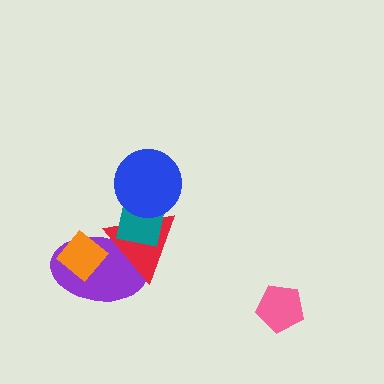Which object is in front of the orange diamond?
The red triangle is in front of the orange diamond.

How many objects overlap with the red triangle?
4 objects overlap with the red triangle.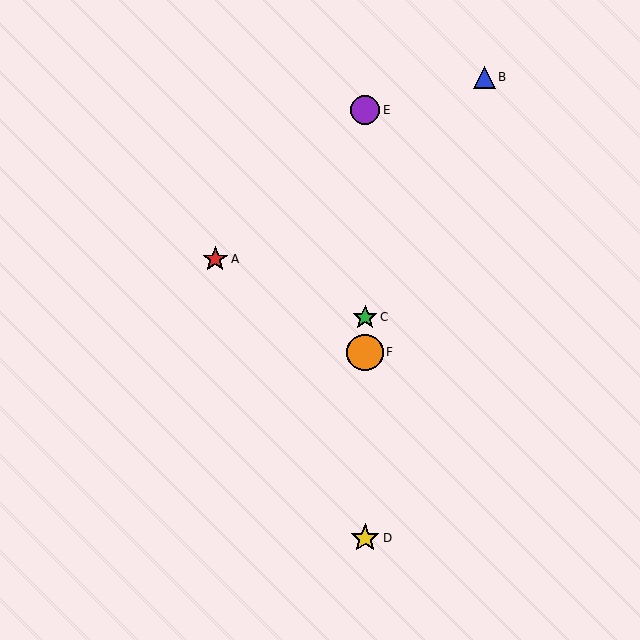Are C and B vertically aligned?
No, C is at x≈365 and B is at x≈485.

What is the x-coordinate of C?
Object C is at x≈365.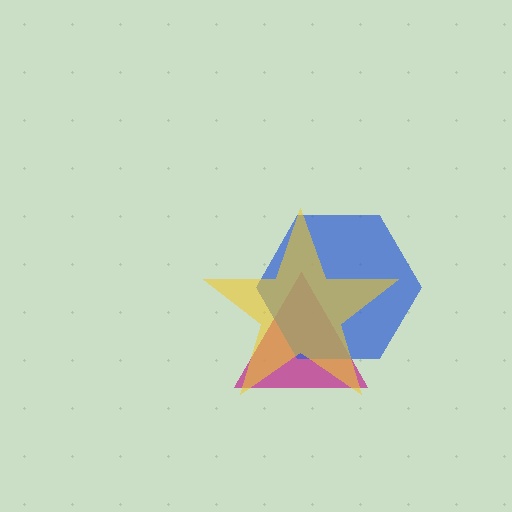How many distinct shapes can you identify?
There are 3 distinct shapes: a magenta triangle, a blue hexagon, a yellow star.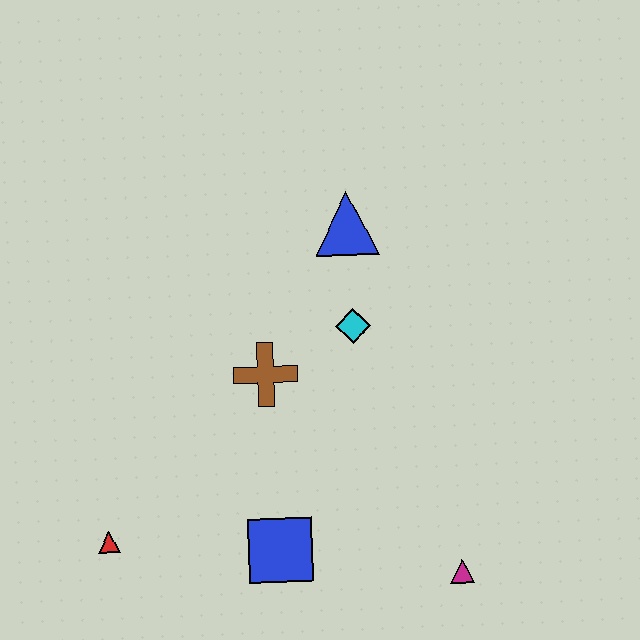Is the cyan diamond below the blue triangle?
Yes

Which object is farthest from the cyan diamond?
The red triangle is farthest from the cyan diamond.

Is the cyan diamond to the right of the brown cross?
Yes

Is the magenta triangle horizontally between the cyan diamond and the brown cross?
No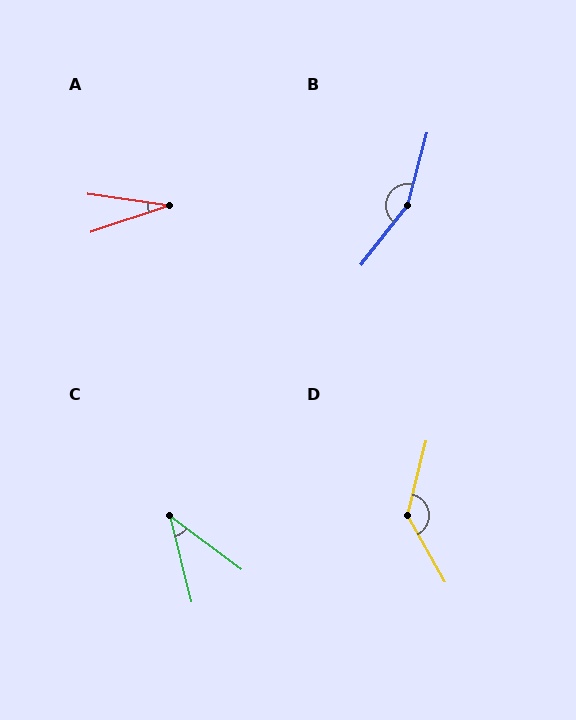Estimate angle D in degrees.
Approximately 137 degrees.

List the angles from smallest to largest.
A (26°), C (39°), D (137°), B (157°).